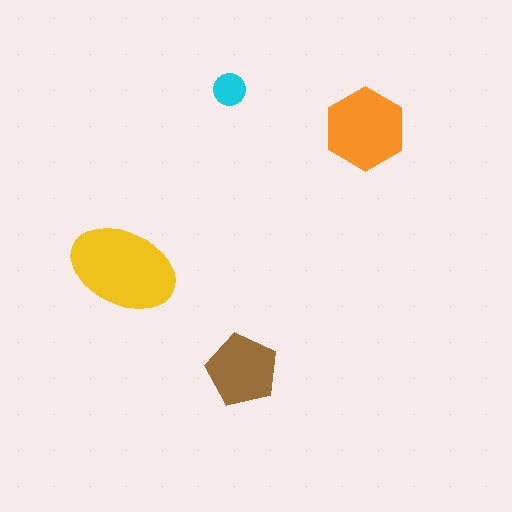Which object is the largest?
The yellow ellipse.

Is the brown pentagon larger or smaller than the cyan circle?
Larger.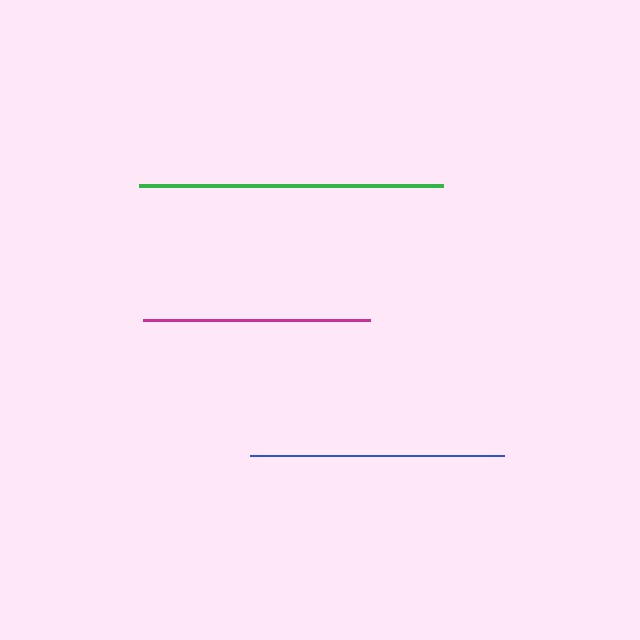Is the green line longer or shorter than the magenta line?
The green line is longer than the magenta line.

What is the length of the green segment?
The green segment is approximately 303 pixels long.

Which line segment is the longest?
The green line is the longest at approximately 303 pixels.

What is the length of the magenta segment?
The magenta segment is approximately 227 pixels long.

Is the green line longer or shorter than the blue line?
The green line is longer than the blue line.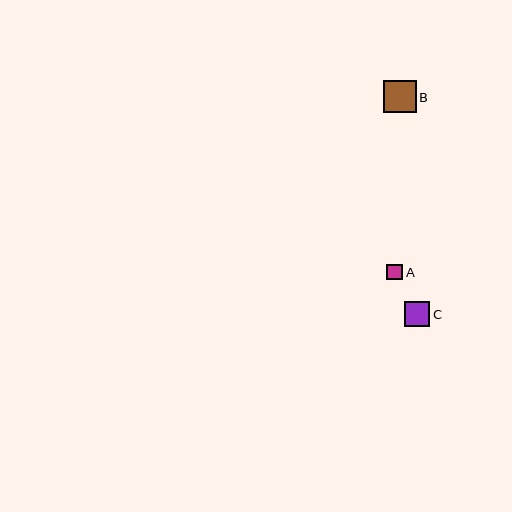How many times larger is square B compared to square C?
Square B is approximately 1.3 times the size of square C.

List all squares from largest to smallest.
From largest to smallest: B, C, A.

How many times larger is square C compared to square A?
Square C is approximately 1.6 times the size of square A.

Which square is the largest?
Square B is the largest with a size of approximately 32 pixels.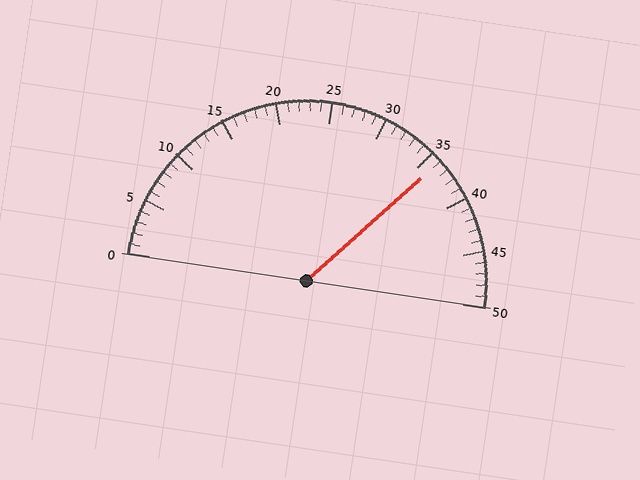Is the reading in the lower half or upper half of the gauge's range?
The reading is in the upper half of the range (0 to 50).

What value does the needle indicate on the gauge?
The needle indicates approximately 36.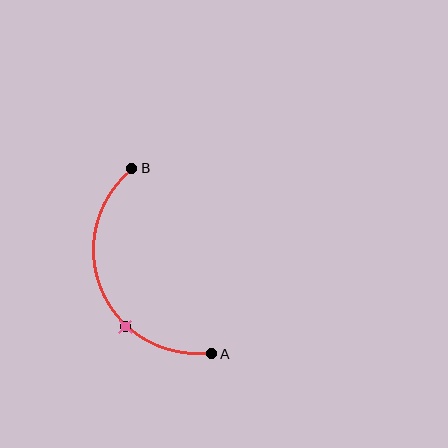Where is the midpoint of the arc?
The arc midpoint is the point on the curve farthest from the straight line joining A and B. It sits to the left of that line.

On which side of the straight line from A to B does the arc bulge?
The arc bulges to the left of the straight line connecting A and B.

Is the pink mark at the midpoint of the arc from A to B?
No. The pink mark lies on the arc but is closer to endpoint A. The arc midpoint would be at the point on the curve equidistant along the arc from both A and B.